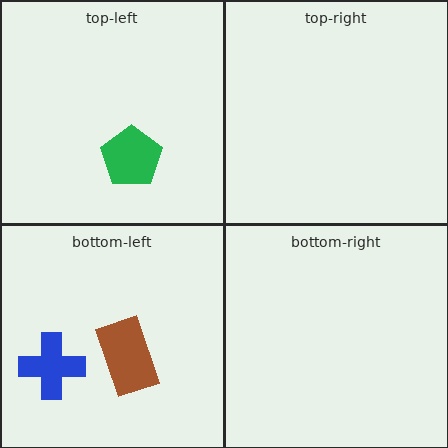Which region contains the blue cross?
The bottom-left region.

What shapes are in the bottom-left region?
The blue cross, the brown rectangle.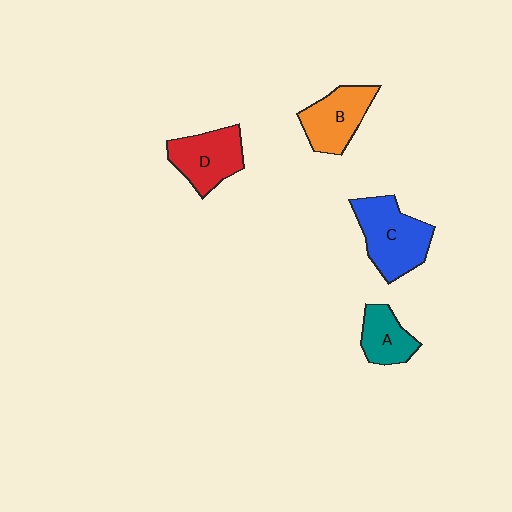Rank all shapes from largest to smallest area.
From largest to smallest: C (blue), D (red), B (orange), A (teal).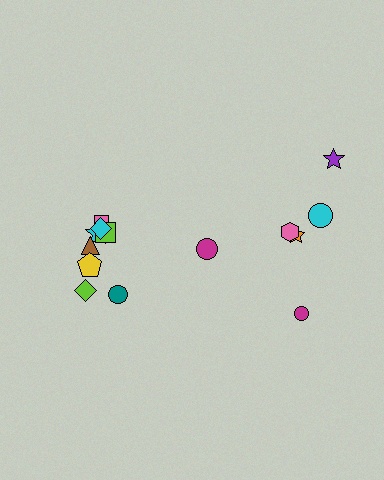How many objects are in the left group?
There are 8 objects.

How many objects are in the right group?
There are 6 objects.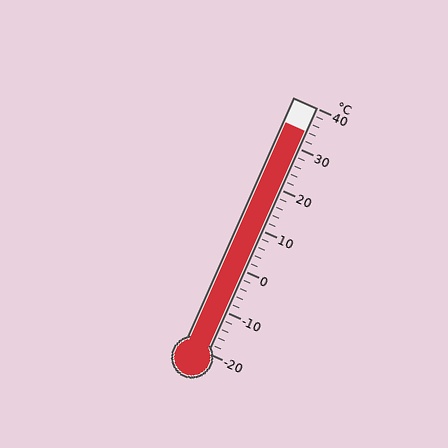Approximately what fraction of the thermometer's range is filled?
The thermometer is filled to approximately 90% of its range.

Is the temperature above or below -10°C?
The temperature is above -10°C.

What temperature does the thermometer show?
The thermometer shows approximately 34°C.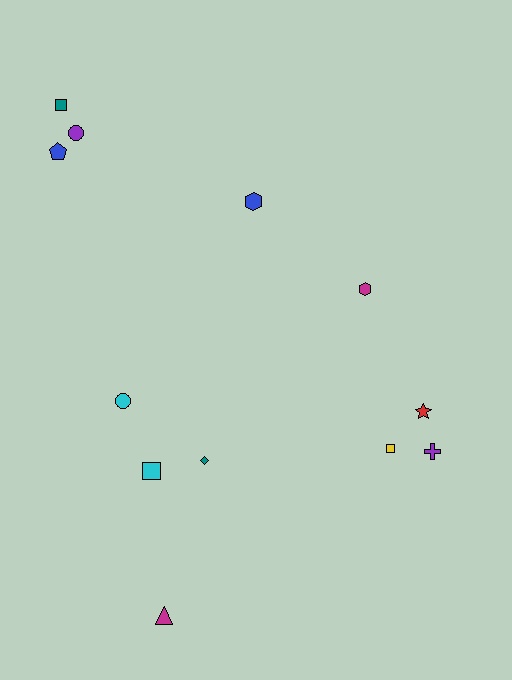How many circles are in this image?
There are 2 circles.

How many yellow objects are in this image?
There is 1 yellow object.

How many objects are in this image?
There are 12 objects.